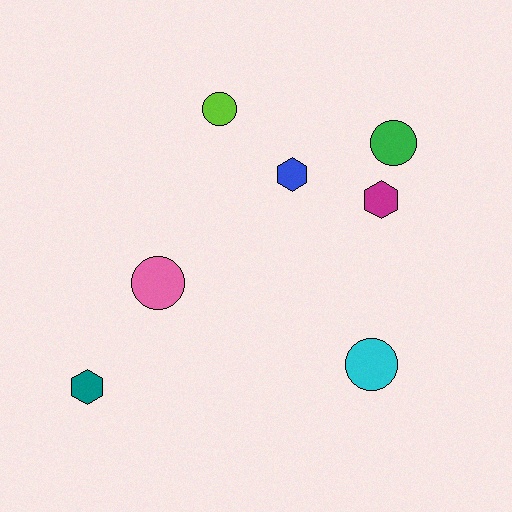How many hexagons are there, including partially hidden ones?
There are 3 hexagons.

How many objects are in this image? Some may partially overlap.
There are 7 objects.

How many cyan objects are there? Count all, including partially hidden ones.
There is 1 cyan object.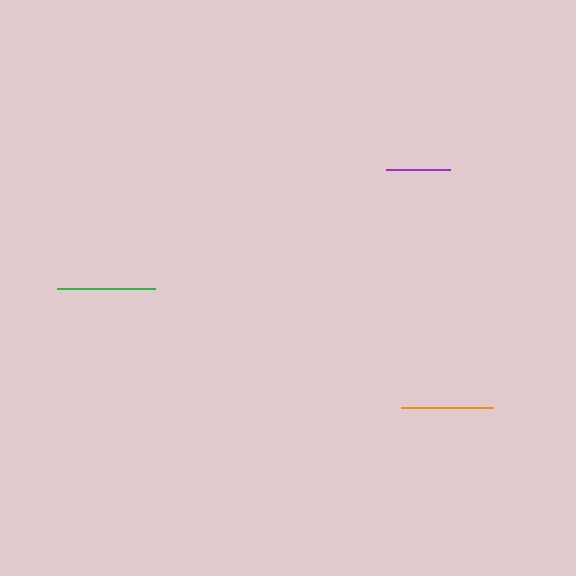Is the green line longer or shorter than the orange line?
The green line is longer than the orange line.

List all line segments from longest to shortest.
From longest to shortest: green, orange, purple.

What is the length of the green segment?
The green segment is approximately 97 pixels long.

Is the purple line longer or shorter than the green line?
The green line is longer than the purple line.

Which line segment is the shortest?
The purple line is the shortest at approximately 64 pixels.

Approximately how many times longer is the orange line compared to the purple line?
The orange line is approximately 1.5 times the length of the purple line.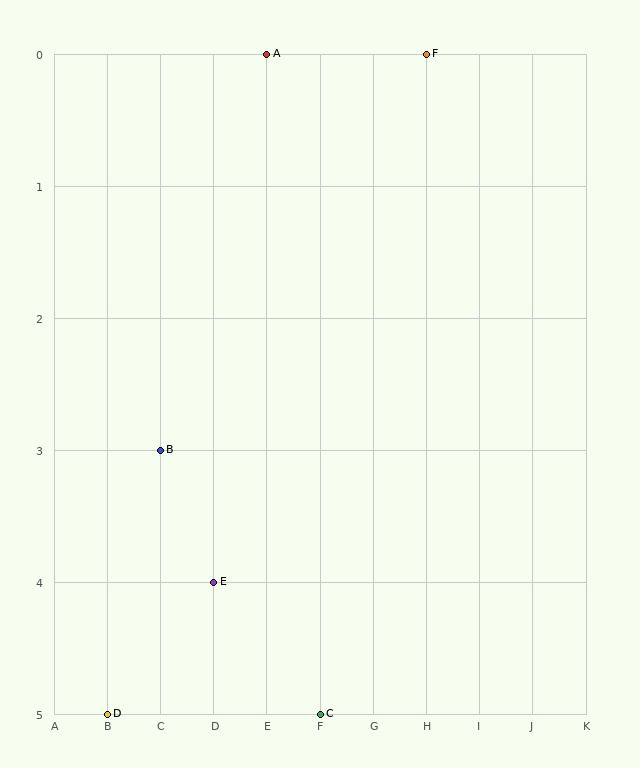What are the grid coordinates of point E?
Point E is at grid coordinates (D, 4).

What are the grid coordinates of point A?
Point A is at grid coordinates (E, 0).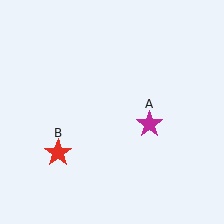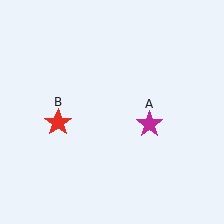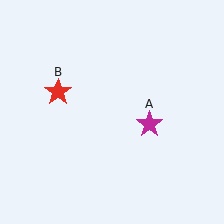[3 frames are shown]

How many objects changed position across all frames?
1 object changed position: red star (object B).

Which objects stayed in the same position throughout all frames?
Magenta star (object A) remained stationary.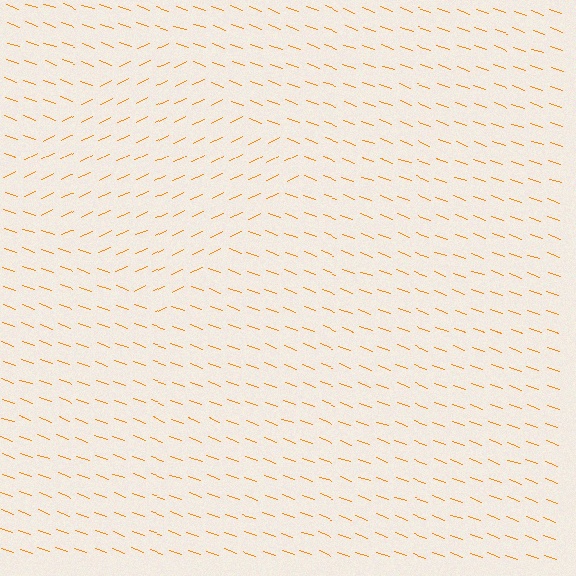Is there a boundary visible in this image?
Yes, there is a texture boundary formed by a change in line orientation.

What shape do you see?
I see a diamond.